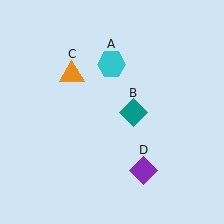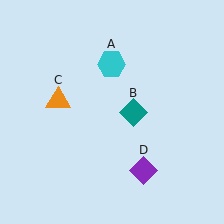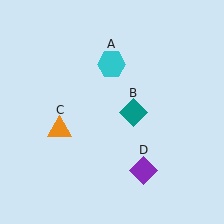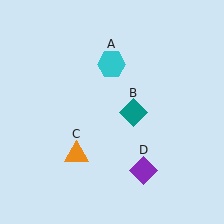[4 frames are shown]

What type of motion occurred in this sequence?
The orange triangle (object C) rotated counterclockwise around the center of the scene.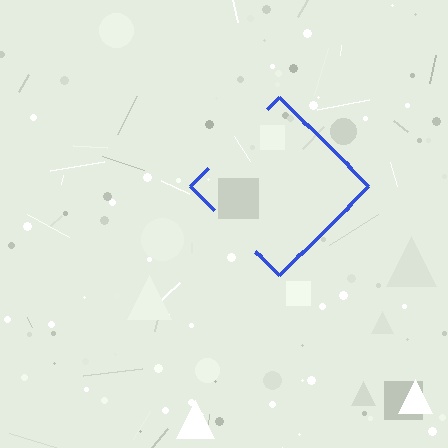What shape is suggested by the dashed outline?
The dashed outline suggests a diamond.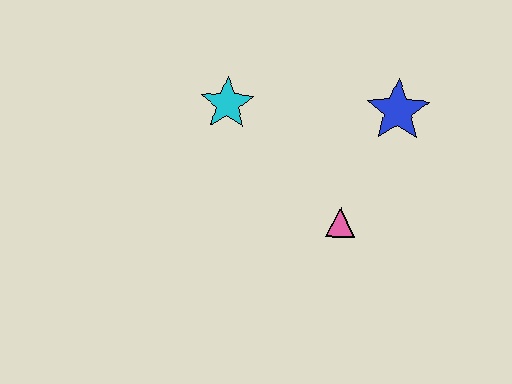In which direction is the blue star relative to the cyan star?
The blue star is to the right of the cyan star.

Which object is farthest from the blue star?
The cyan star is farthest from the blue star.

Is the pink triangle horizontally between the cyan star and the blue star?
Yes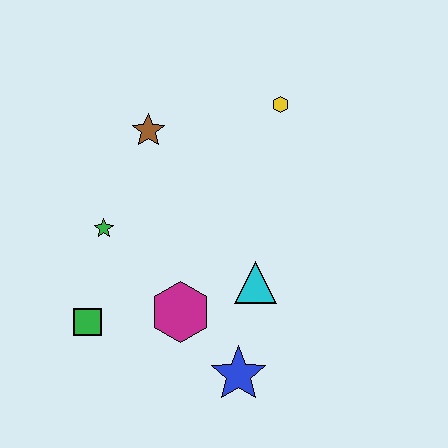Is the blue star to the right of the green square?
Yes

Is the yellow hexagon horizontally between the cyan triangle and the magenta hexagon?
No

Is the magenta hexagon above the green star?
No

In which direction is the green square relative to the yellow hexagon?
The green square is below the yellow hexagon.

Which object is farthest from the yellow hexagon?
The green square is farthest from the yellow hexagon.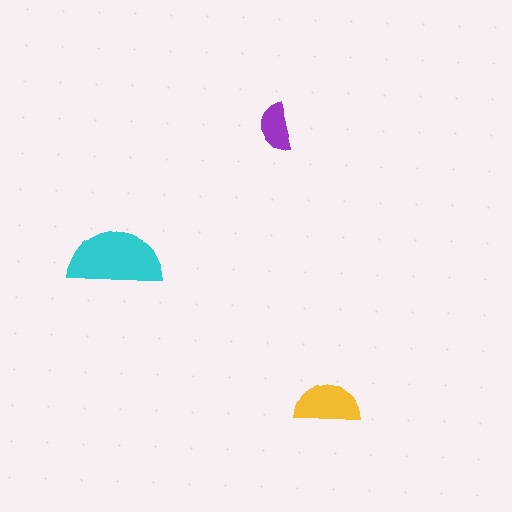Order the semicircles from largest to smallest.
the cyan one, the yellow one, the purple one.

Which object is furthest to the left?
The cyan semicircle is leftmost.